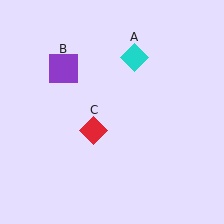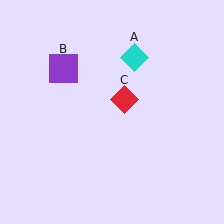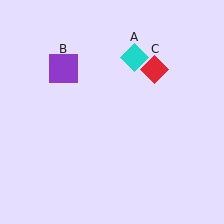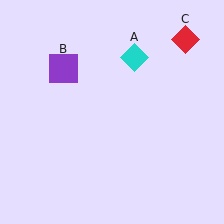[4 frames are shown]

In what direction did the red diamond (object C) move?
The red diamond (object C) moved up and to the right.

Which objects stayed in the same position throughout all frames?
Cyan diamond (object A) and purple square (object B) remained stationary.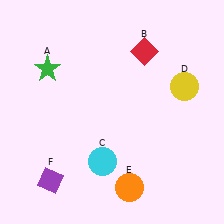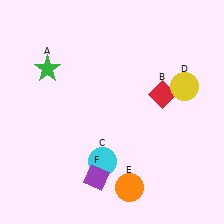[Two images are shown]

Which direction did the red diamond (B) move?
The red diamond (B) moved down.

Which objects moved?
The objects that moved are: the red diamond (B), the purple diamond (F).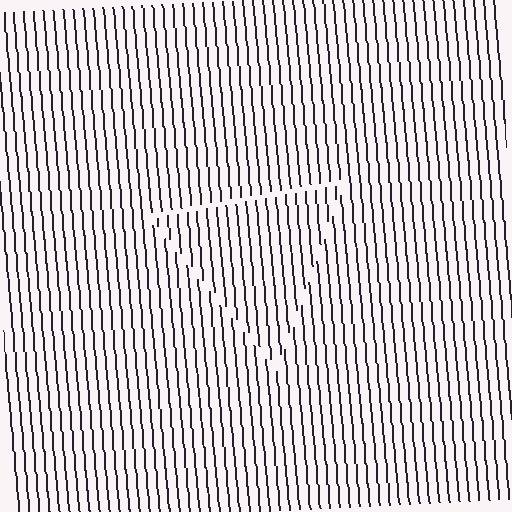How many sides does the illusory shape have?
3 sides — the line-ends trace a triangle.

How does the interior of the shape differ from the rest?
The interior of the shape contains the same grating, shifted by half a period — the contour is defined by the phase discontinuity where line-ends from the inner and outer gratings abut.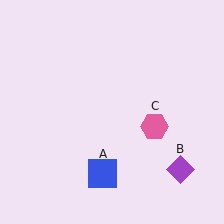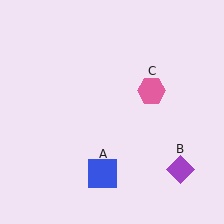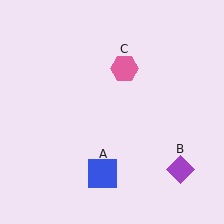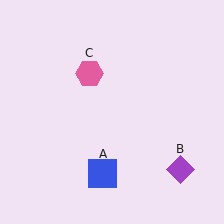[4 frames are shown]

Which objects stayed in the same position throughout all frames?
Blue square (object A) and purple diamond (object B) remained stationary.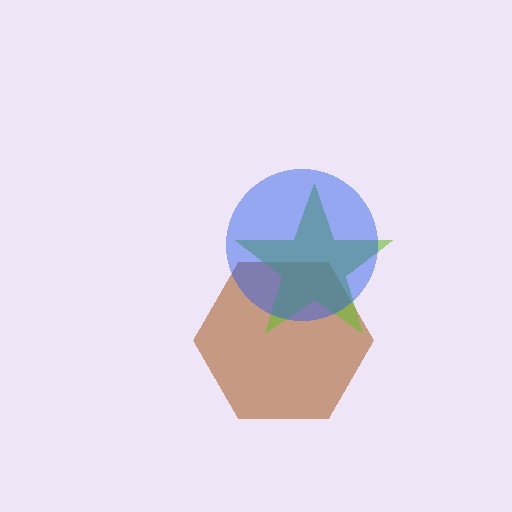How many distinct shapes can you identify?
There are 3 distinct shapes: a brown hexagon, a lime star, a blue circle.